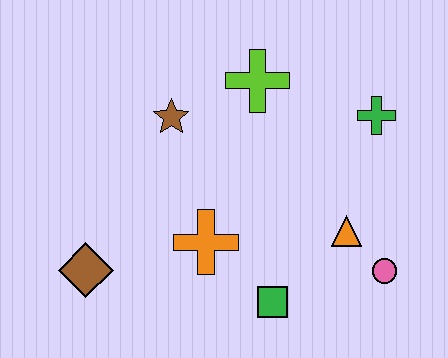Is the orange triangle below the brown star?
Yes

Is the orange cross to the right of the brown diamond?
Yes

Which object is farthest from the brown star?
The pink circle is farthest from the brown star.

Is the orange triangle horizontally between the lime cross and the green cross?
Yes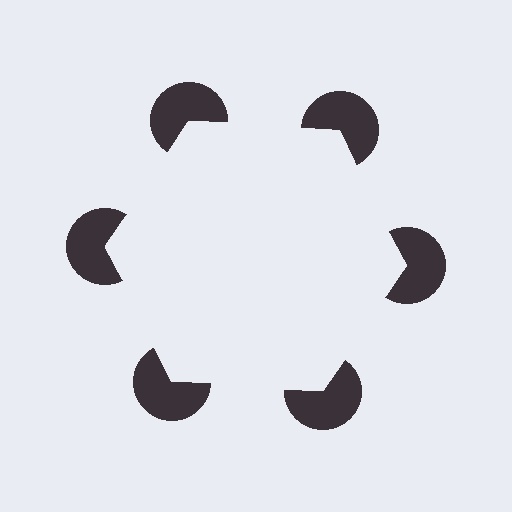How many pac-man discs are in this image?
There are 6 — one at each vertex of the illusory hexagon.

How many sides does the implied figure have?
6 sides.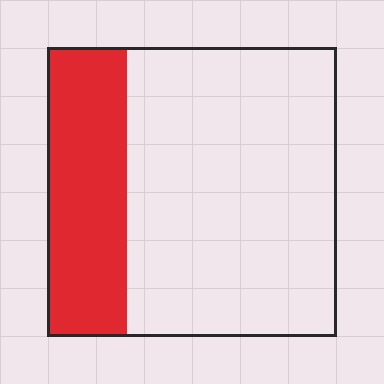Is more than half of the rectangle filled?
No.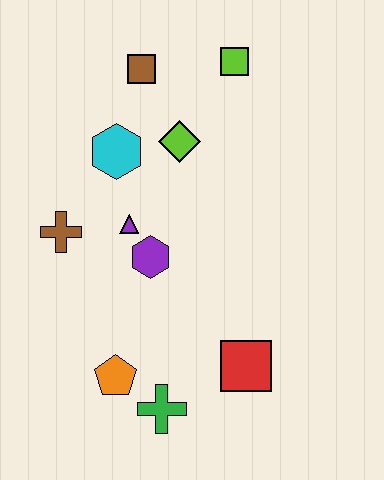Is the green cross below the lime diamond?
Yes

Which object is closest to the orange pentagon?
The green cross is closest to the orange pentagon.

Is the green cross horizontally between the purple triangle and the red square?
Yes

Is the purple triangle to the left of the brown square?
Yes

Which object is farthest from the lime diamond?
The green cross is farthest from the lime diamond.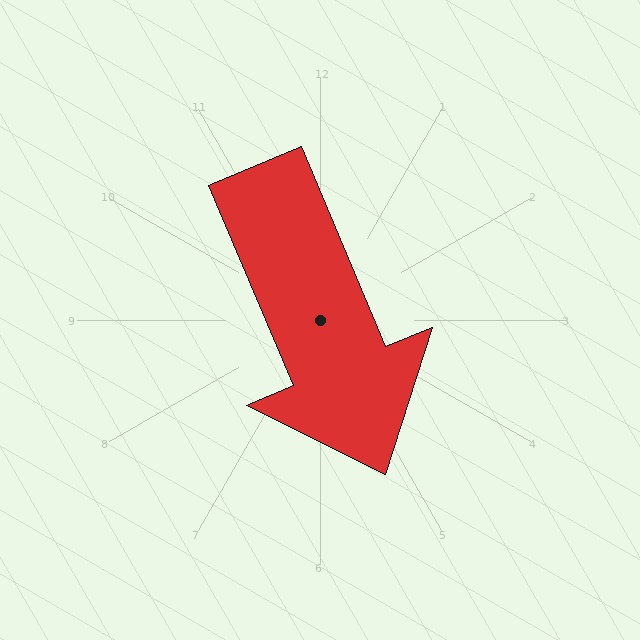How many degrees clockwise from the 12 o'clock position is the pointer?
Approximately 157 degrees.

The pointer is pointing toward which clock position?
Roughly 5 o'clock.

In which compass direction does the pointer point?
Southeast.